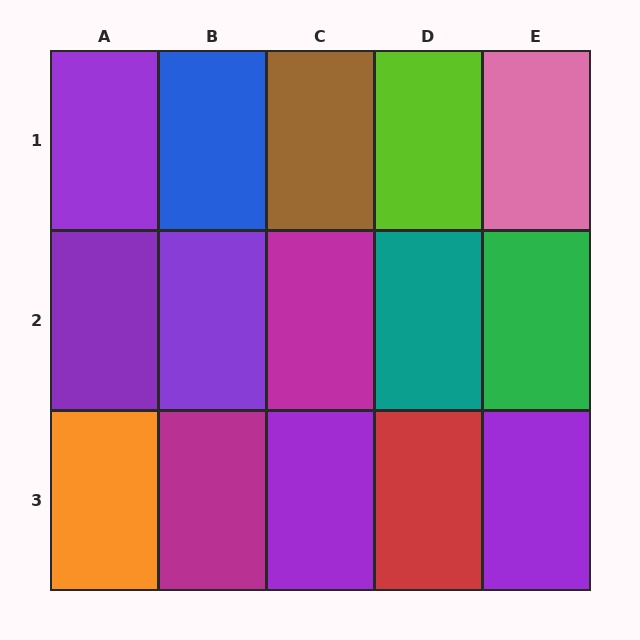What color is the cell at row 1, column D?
Lime.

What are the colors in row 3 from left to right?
Orange, magenta, purple, red, purple.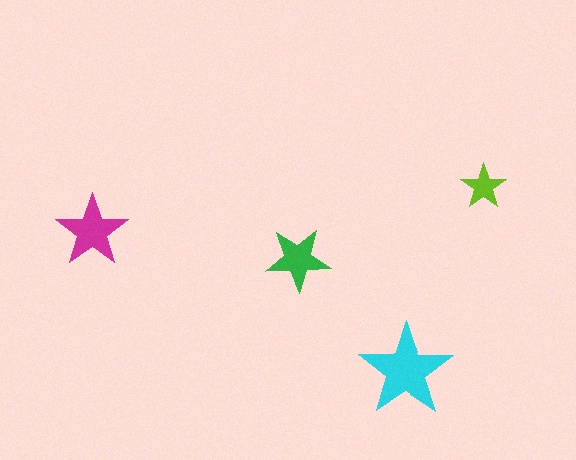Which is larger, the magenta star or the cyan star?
The cyan one.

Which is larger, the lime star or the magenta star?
The magenta one.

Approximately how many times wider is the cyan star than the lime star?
About 2 times wider.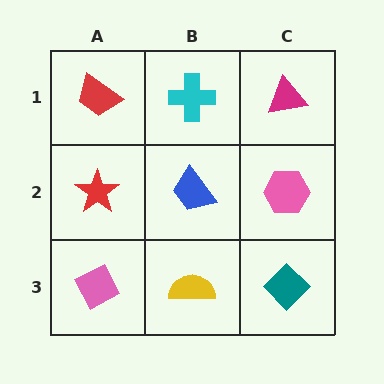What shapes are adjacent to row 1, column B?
A blue trapezoid (row 2, column B), a red trapezoid (row 1, column A), a magenta triangle (row 1, column C).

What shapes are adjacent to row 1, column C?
A pink hexagon (row 2, column C), a cyan cross (row 1, column B).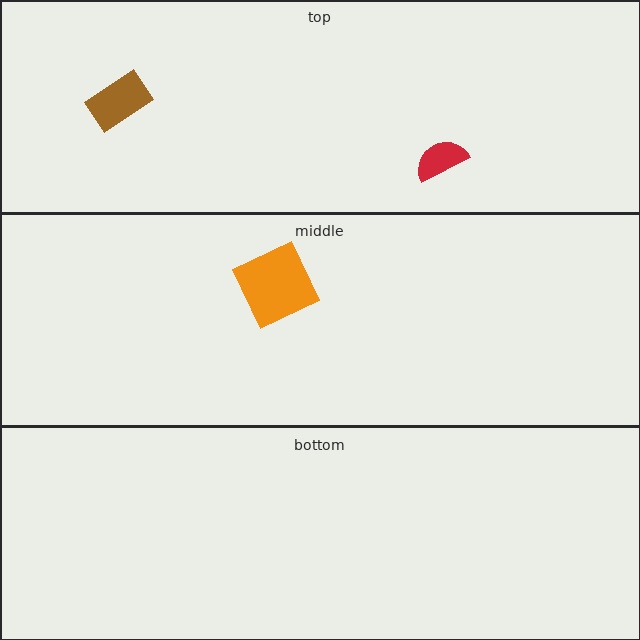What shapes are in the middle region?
The orange square.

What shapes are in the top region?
The red semicircle, the brown rectangle.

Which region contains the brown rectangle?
The top region.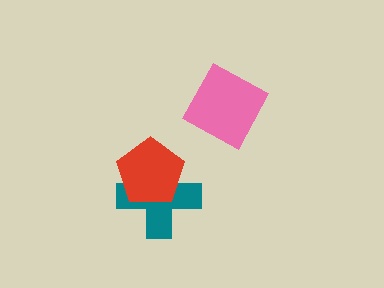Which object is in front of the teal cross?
The red pentagon is in front of the teal cross.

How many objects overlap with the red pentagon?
1 object overlaps with the red pentagon.